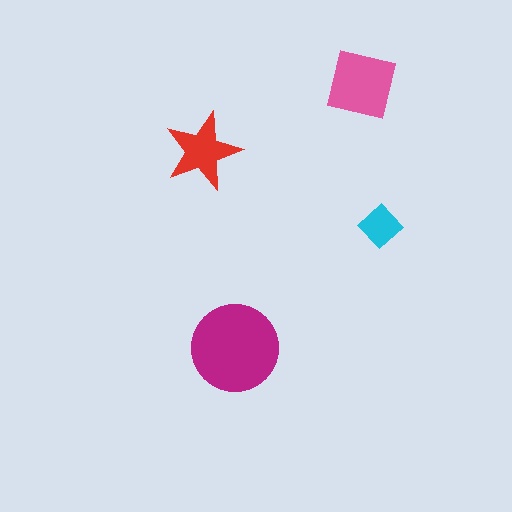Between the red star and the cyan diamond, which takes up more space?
The red star.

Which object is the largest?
The magenta circle.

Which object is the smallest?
The cyan diamond.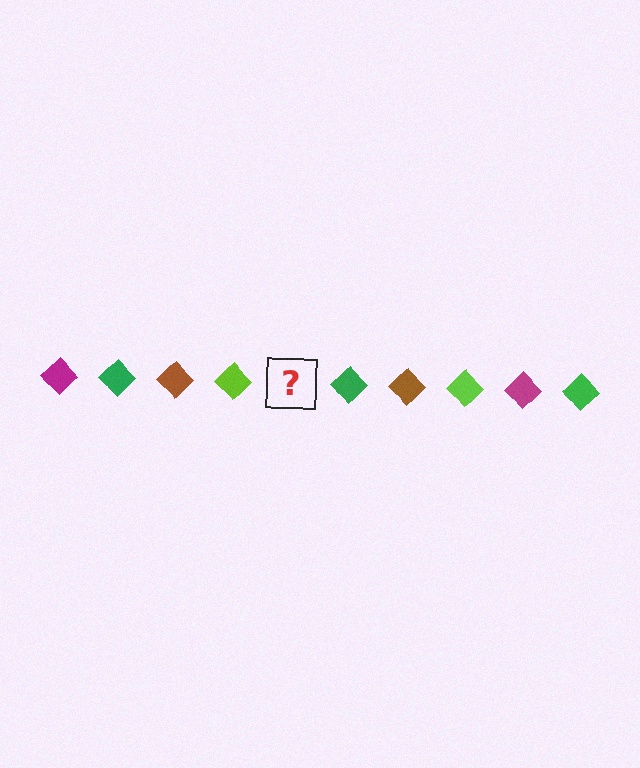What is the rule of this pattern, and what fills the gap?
The rule is that the pattern cycles through magenta, green, brown, lime diamonds. The gap should be filled with a magenta diamond.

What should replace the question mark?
The question mark should be replaced with a magenta diamond.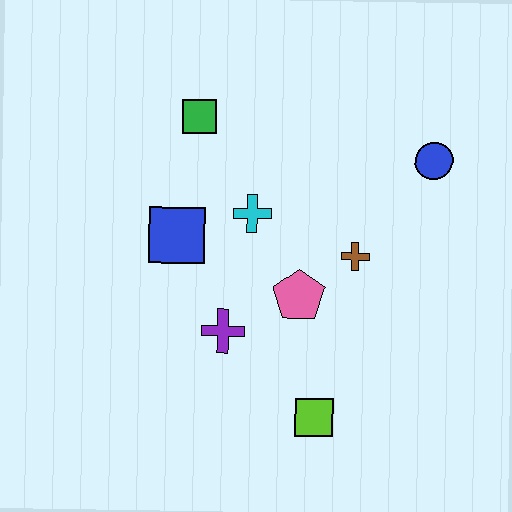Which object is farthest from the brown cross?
The green square is farthest from the brown cross.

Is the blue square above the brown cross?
Yes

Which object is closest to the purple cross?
The pink pentagon is closest to the purple cross.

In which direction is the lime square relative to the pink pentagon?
The lime square is below the pink pentagon.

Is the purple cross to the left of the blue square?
No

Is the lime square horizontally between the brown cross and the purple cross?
Yes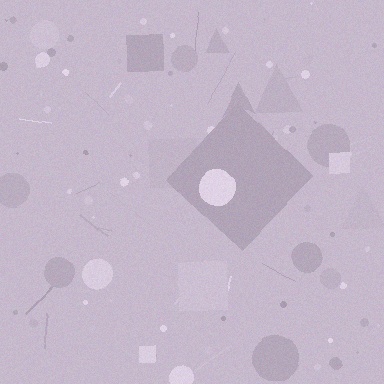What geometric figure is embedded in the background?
A diamond is embedded in the background.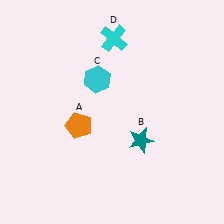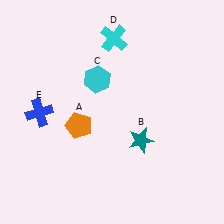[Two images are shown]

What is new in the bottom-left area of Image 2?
A blue cross (E) was added in the bottom-left area of Image 2.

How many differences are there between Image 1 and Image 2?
There is 1 difference between the two images.